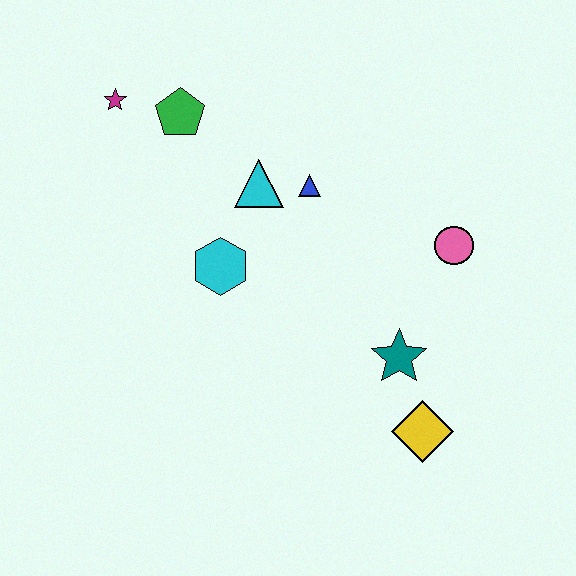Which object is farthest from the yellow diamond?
The magenta star is farthest from the yellow diamond.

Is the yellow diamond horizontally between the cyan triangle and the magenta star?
No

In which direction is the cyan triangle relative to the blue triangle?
The cyan triangle is to the left of the blue triangle.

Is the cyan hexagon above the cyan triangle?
No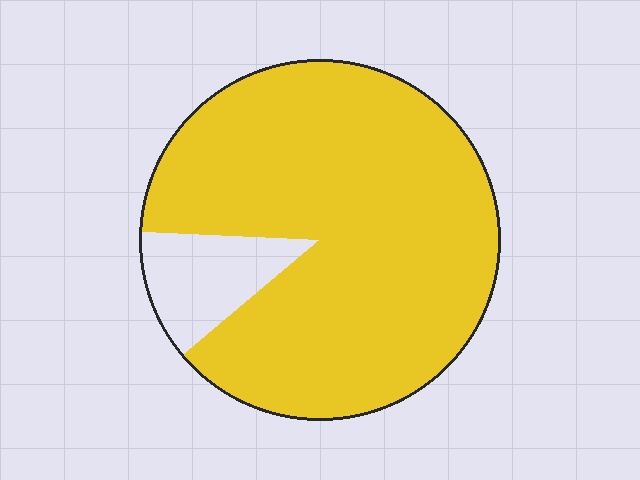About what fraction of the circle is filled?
About seven eighths (7/8).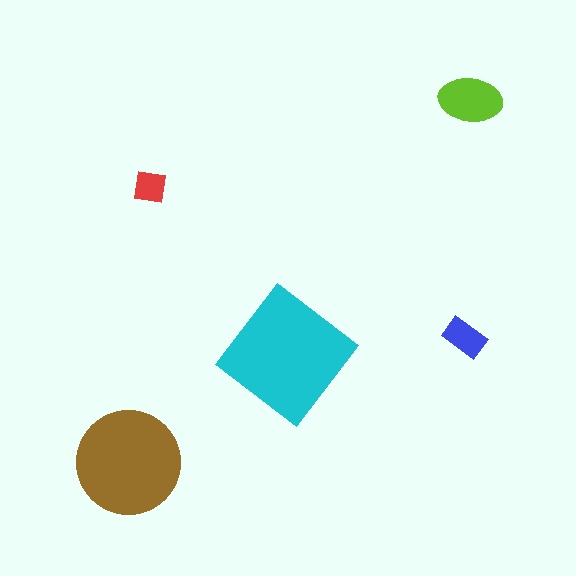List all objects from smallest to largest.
The red square, the blue rectangle, the lime ellipse, the brown circle, the cyan diamond.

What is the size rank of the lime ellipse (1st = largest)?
3rd.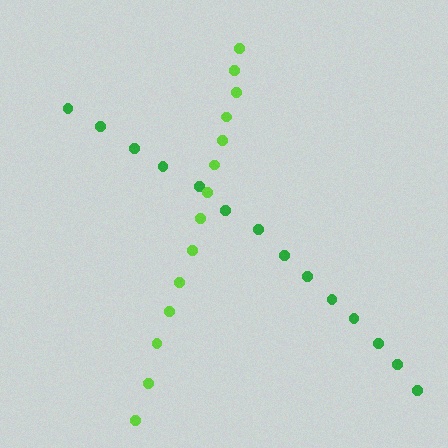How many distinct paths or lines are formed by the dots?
There are 2 distinct paths.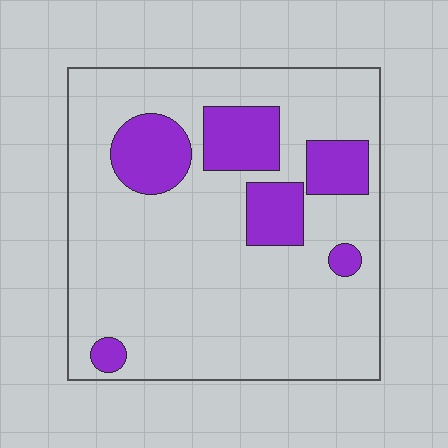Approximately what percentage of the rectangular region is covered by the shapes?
Approximately 20%.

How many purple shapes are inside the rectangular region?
6.